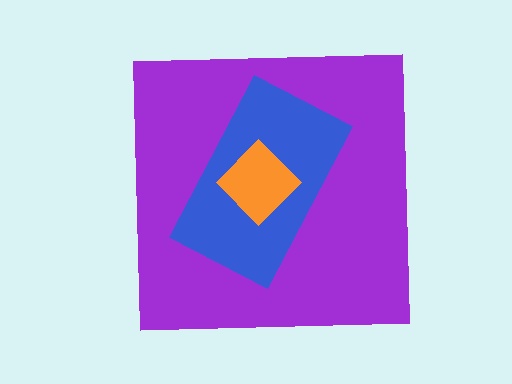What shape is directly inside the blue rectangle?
The orange diamond.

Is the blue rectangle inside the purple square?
Yes.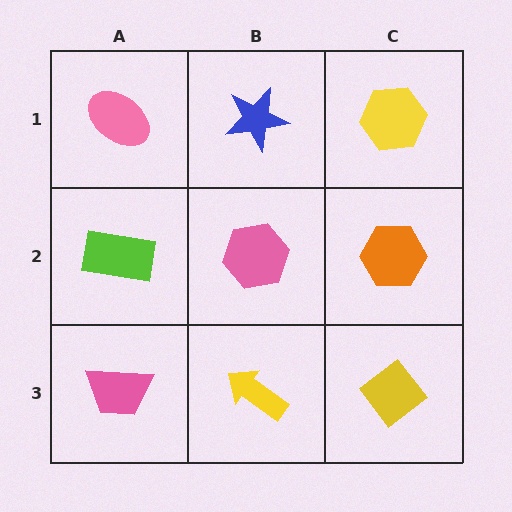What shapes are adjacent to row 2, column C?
A yellow hexagon (row 1, column C), a yellow diamond (row 3, column C), a pink hexagon (row 2, column B).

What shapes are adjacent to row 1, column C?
An orange hexagon (row 2, column C), a blue star (row 1, column B).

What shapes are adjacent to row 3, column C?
An orange hexagon (row 2, column C), a yellow arrow (row 3, column B).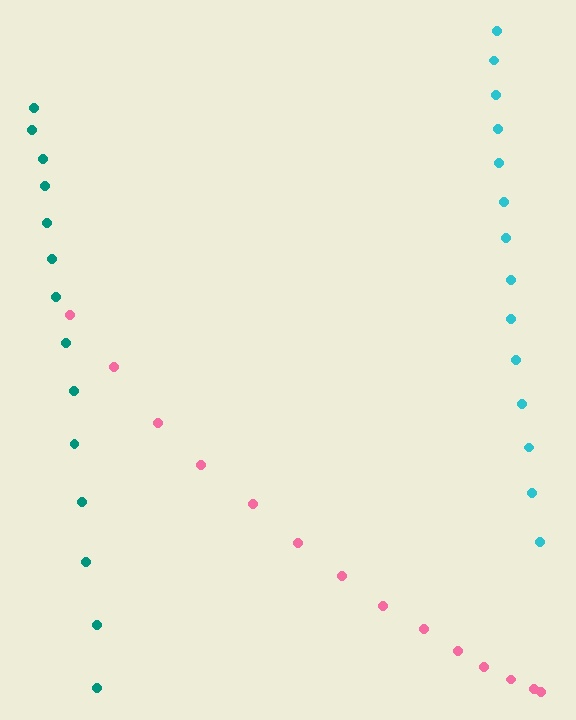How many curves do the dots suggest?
There are 3 distinct paths.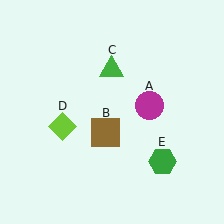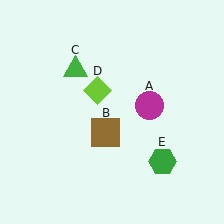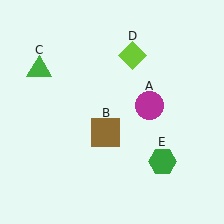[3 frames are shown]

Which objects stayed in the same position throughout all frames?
Magenta circle (object A) and brown square (object B) and green hexagon (object E) remained stationary.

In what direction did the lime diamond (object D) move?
The lime diamond (object D) moved up and to the right.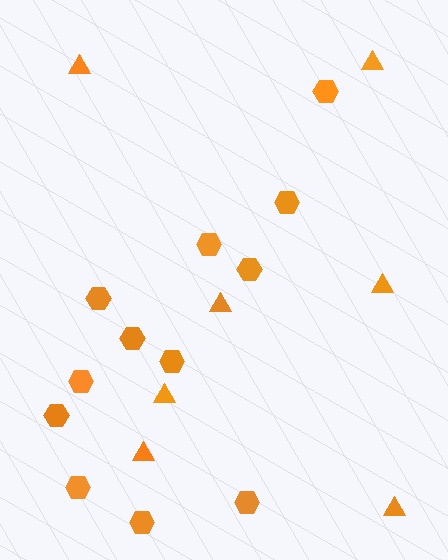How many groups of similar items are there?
There are 2 groups: one group of triangles (7) and one group of hexagons (12).